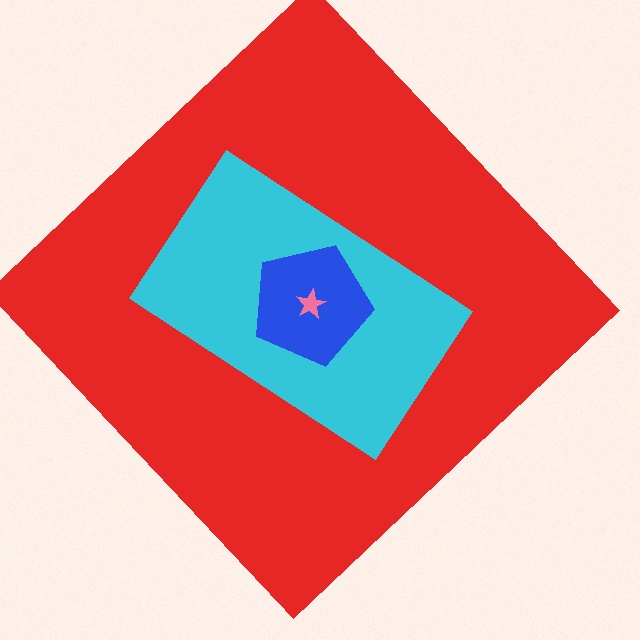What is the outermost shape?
The red diamond.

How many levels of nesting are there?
4.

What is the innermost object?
The pink star.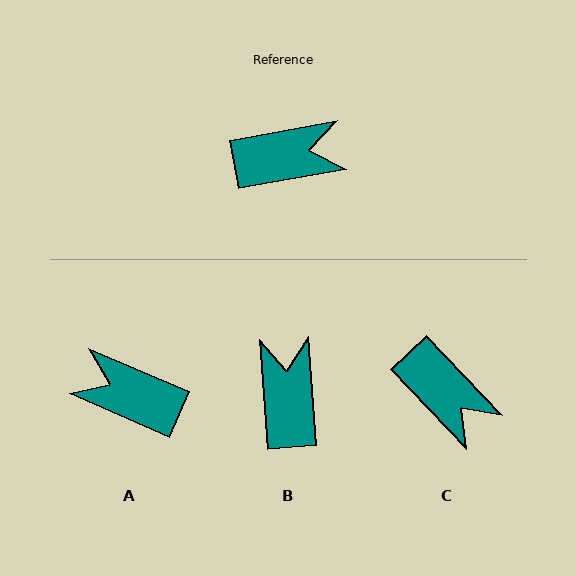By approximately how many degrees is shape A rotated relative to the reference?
Approximately 147 degrees counter-clockwise.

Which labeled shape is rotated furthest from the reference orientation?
A, about 147 degrees away.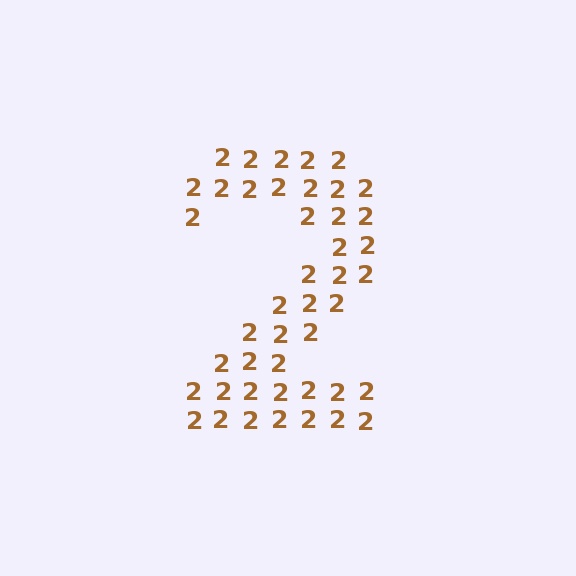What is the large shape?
The large shape is the digit 2.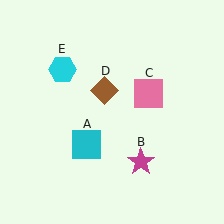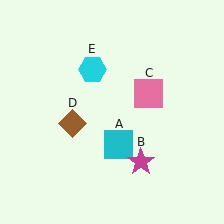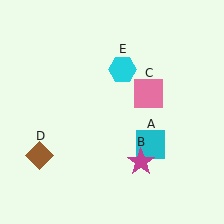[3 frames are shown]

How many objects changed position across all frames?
3 objects changed position: cyan square (object A), brown diamond (object D), cyan hexagon (object E).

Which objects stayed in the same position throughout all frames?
Magenta star (object B) and pink square (object C) remained stationary.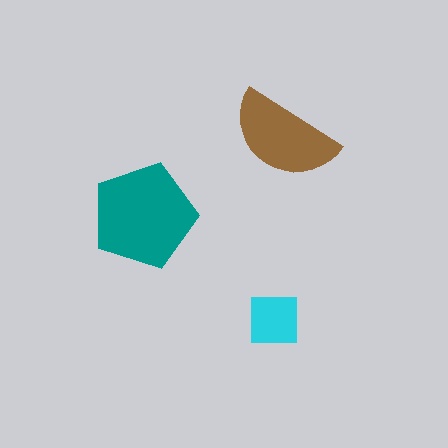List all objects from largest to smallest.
The teal pentagon, the brown semicircle, the cyan square.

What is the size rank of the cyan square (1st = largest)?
3rd.